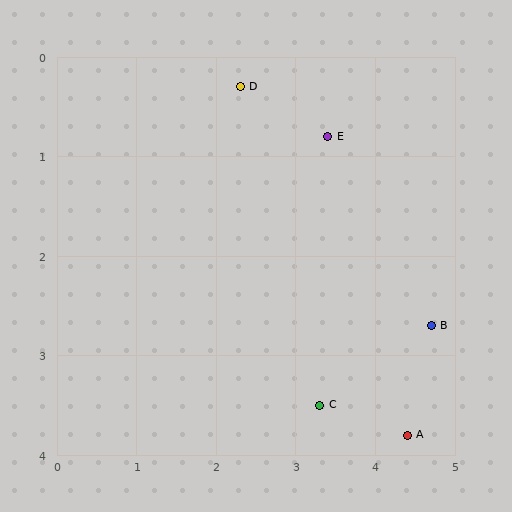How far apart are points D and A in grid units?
Points D and A are about 4.1 grid units apart.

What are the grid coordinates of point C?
Point C is at approximately (3.3, 3.5).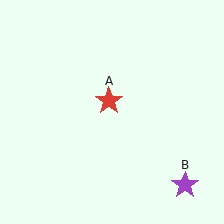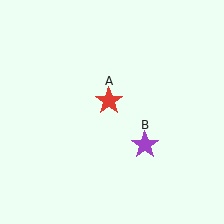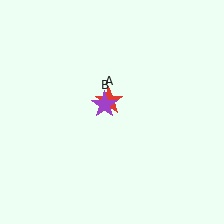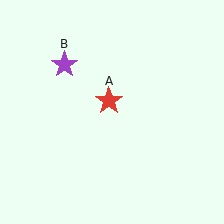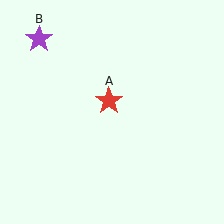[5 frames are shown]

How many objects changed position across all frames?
1 object changed position: purple star (object B).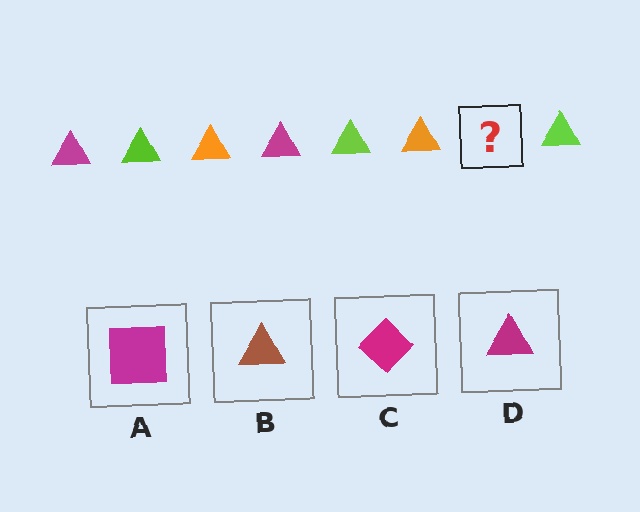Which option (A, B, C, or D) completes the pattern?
D.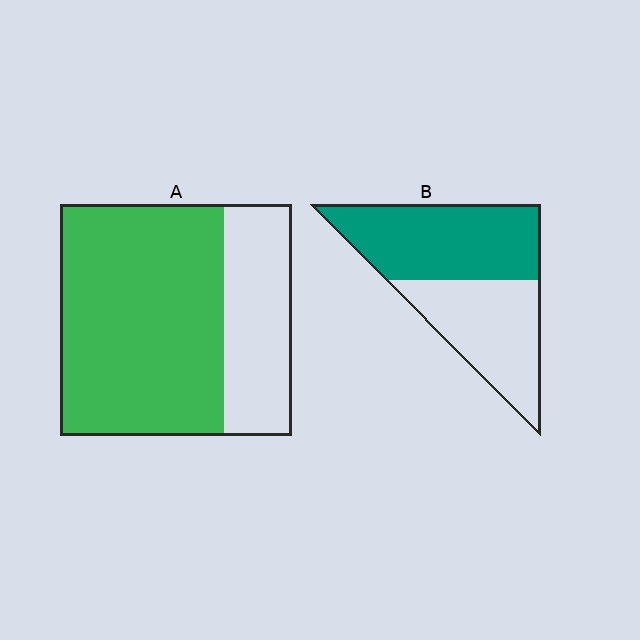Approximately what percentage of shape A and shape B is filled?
A is approximately 70% and B is approximately 55%.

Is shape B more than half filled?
Yes.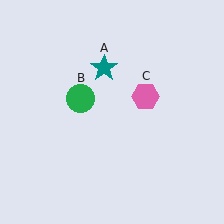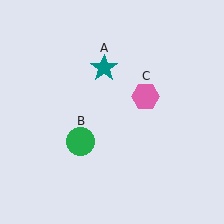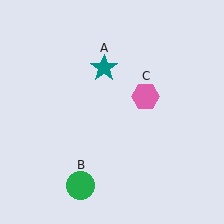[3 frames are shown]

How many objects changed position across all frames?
1 object changed position: green circle (object B).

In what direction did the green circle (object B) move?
The green circle (object B) moved down.